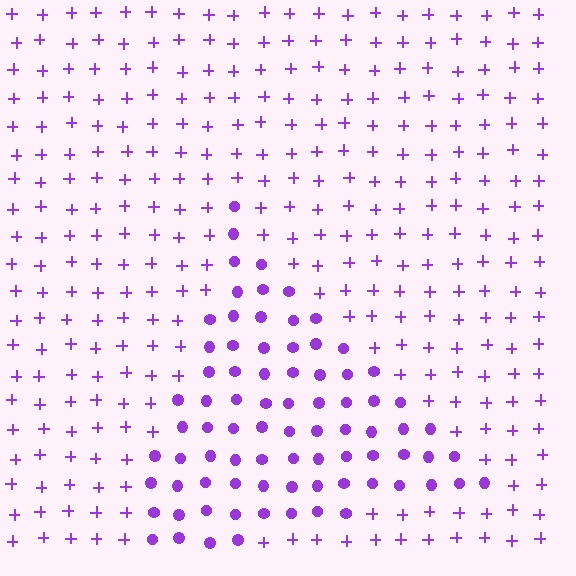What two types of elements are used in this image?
The image uses circles inside the triangle region and plus signs outside it.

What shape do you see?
I see a triangle.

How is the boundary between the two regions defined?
The boundary is defined by a change in element shape: circles inside vs. plus signs outside. All elements share the same color and spacing.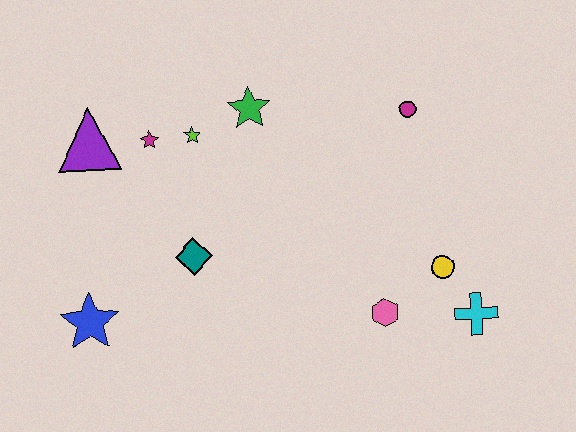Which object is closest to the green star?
The lime star is closest to the green star.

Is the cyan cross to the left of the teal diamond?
No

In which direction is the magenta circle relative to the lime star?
The magenta circle is to the right of the lime star.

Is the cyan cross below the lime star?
Yes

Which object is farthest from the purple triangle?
The cyan cross is farthest from the purple triangle.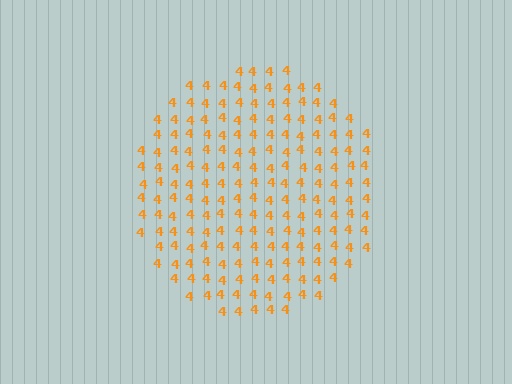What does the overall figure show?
The overall figure shows a circle.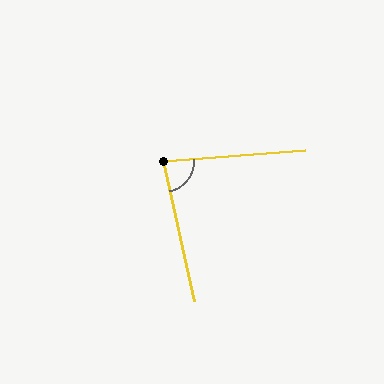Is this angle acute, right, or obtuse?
It is acute.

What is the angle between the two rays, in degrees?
Approximately 82 degrees.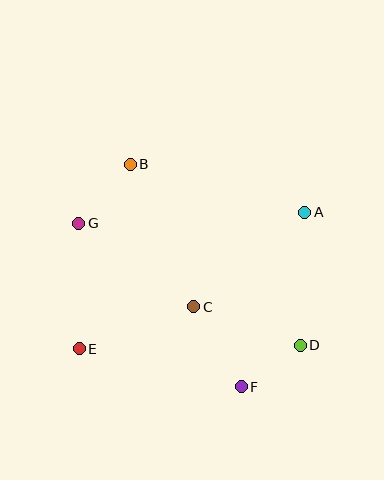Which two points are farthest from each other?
Points A and E are farthest from each other.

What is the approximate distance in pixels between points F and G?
The distance between F and G is approximately 231 pixels.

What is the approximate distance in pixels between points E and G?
The distance between E and G is approximately 125 pixels.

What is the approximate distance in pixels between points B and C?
The distance between B and C is approximately 156 pixels.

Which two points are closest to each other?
Points D and F are closest to each other.